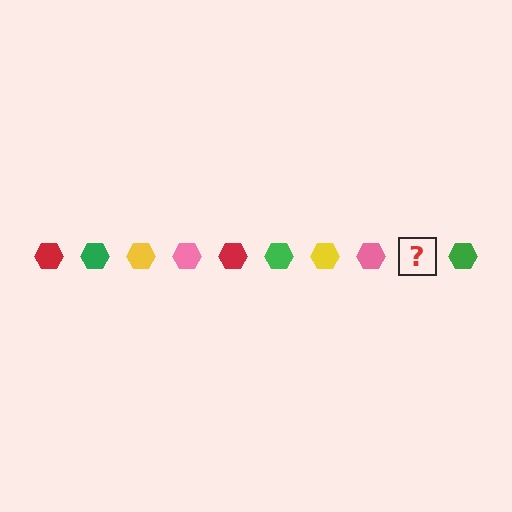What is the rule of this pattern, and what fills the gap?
The rule is that the pattern cycles through red, green, yellow, pink hexagons. The gap should be filled with a red hexagon.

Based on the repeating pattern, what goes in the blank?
The blank should be a red hexagon.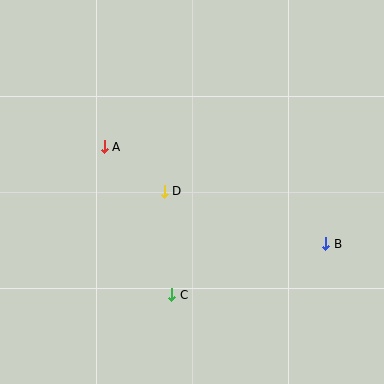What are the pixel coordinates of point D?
Point D is at (164, 191).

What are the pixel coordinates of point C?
Point C is at (172, 295).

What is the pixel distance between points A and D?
The distance between A and D is 75 pixels.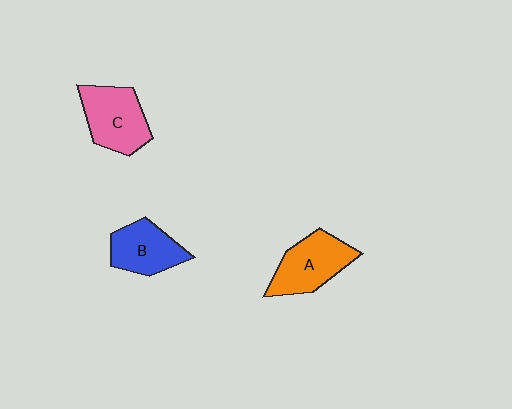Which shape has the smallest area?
Shape B (blue).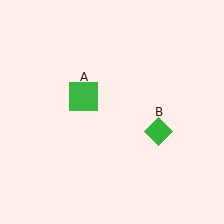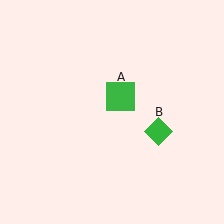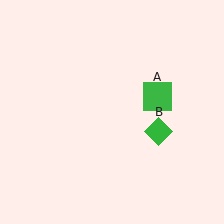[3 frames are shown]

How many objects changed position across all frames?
1 object changed position: green square (object A).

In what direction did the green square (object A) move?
The green square (object A) moved right.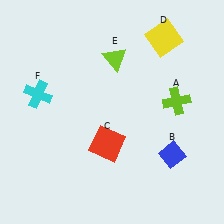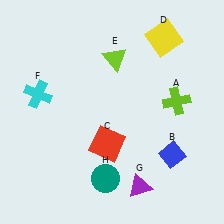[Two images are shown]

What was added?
A purple triangle (G), a teal circle (H) were added in Image 2.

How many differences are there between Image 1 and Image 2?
There are 2 differences between the two images.